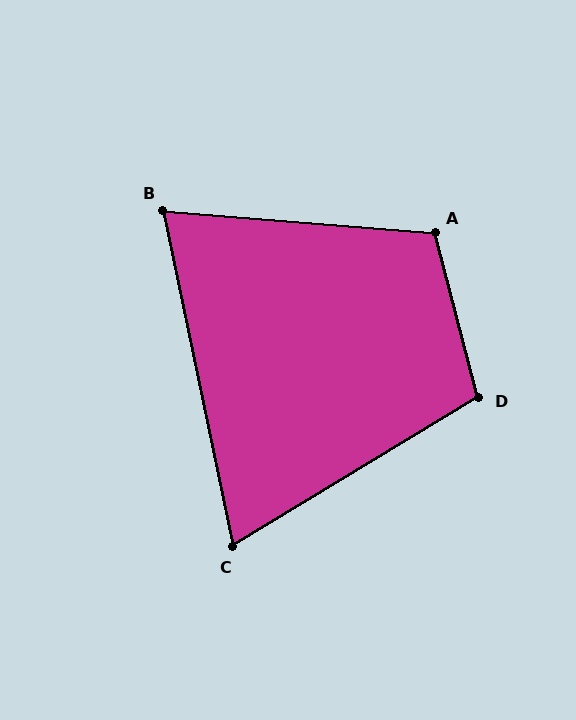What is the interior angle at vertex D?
Approximately 106 degrees (obtuse).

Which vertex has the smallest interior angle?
C, at approximately 71 degrees.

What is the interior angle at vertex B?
Approximately 74 degrees (acute).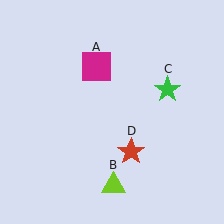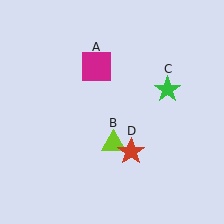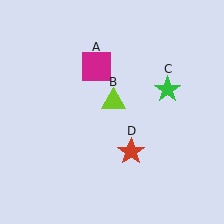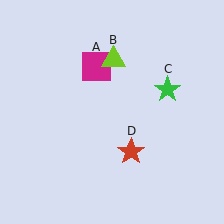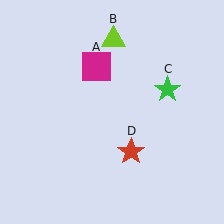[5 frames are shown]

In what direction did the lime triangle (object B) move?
The lime triangle (object B) moved up.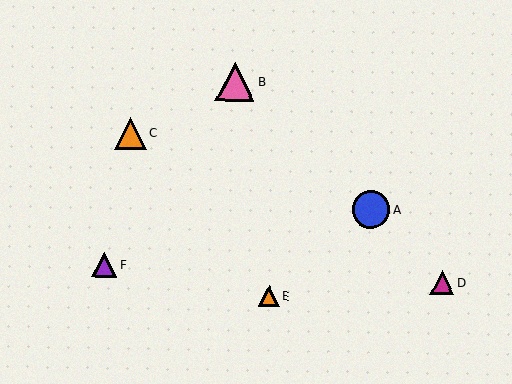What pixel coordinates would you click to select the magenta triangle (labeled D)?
Click at (442, 283) to select the magenta triangle D.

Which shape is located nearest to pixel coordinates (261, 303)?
The orange triangle (labeled E) at (269, 296) is nearest to that location.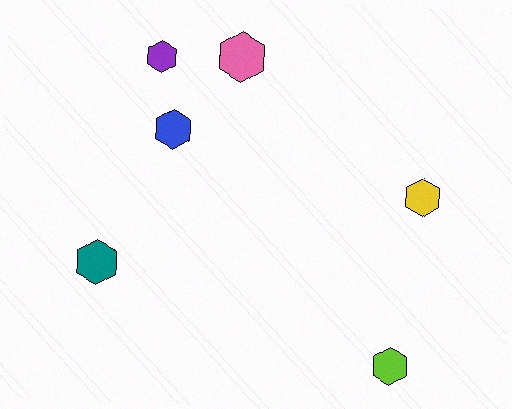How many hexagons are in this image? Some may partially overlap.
There are 6 hexagons.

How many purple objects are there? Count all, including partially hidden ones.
There is 1 purple object.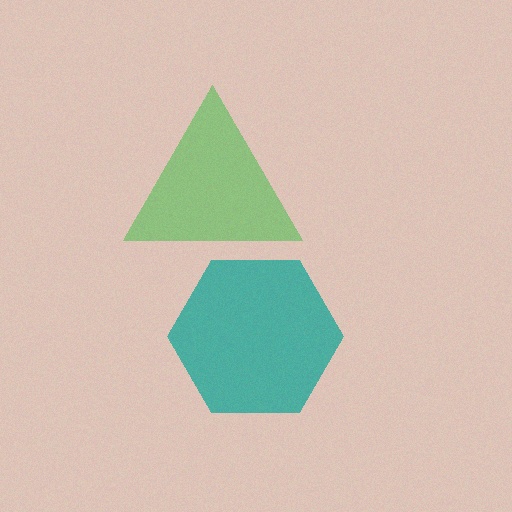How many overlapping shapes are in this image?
There are 2 overlapping shapes in the image.